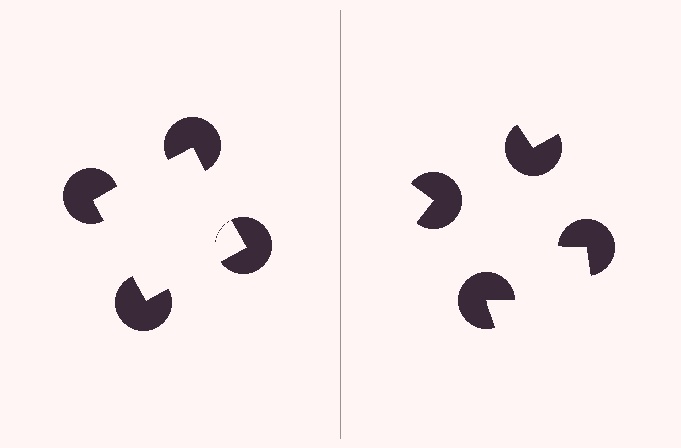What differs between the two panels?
The pac-man discs are positioned identically on both sides; only the wedge orientations differ. On the left they align to a square; on the right they are misaligned.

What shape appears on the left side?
An illusory square.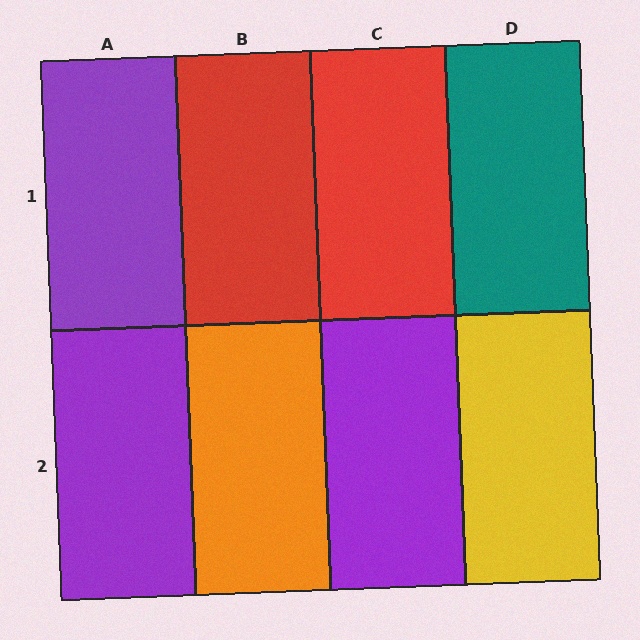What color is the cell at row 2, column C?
Purple.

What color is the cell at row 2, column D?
Yellow.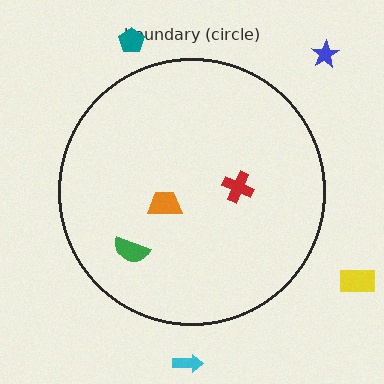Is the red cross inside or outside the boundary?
Inside.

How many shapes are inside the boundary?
3 inside, 4 outside.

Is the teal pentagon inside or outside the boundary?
Outside.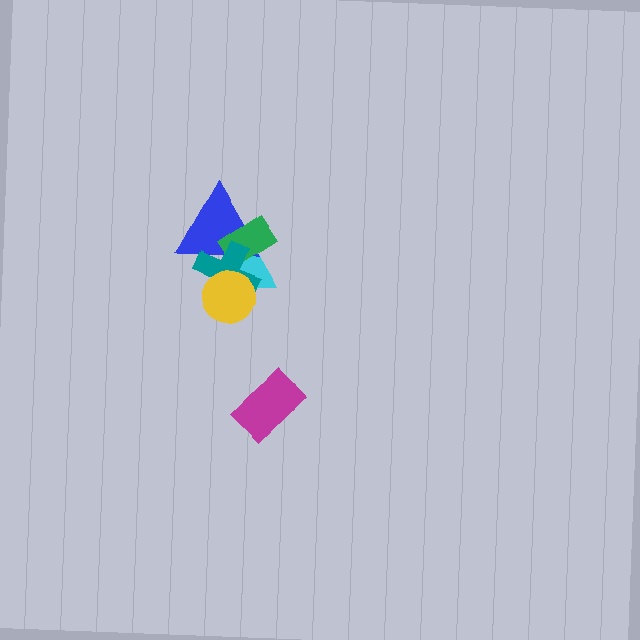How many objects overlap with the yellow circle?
2 objects overlap with the yellow circle.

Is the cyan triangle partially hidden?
Yes, it is partially covered by another shape.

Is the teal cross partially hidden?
Yes, it is partially covered by another shape.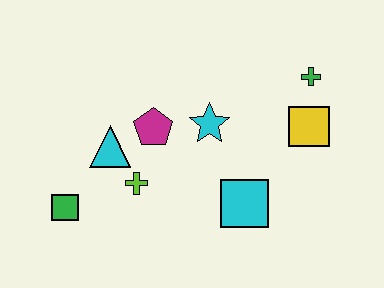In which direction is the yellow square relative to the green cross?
The yellow square is below the green cross.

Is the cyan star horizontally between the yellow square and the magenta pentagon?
Yes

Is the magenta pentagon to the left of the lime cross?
No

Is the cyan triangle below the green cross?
Yes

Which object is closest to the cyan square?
The cyan star is closest to the cyan square.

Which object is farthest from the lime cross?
The green cross is farthest from the lime cross.